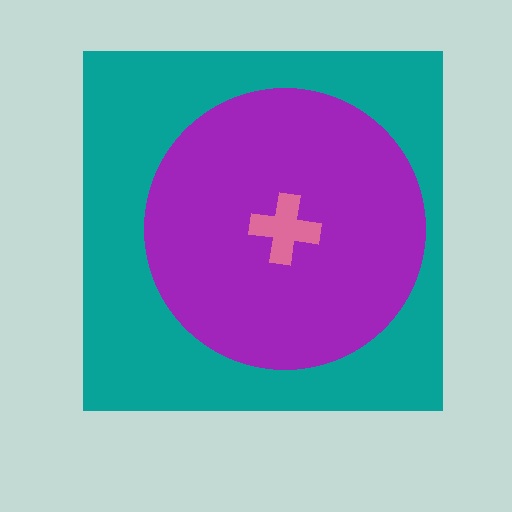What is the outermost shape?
The teal square.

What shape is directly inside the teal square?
The purple circle.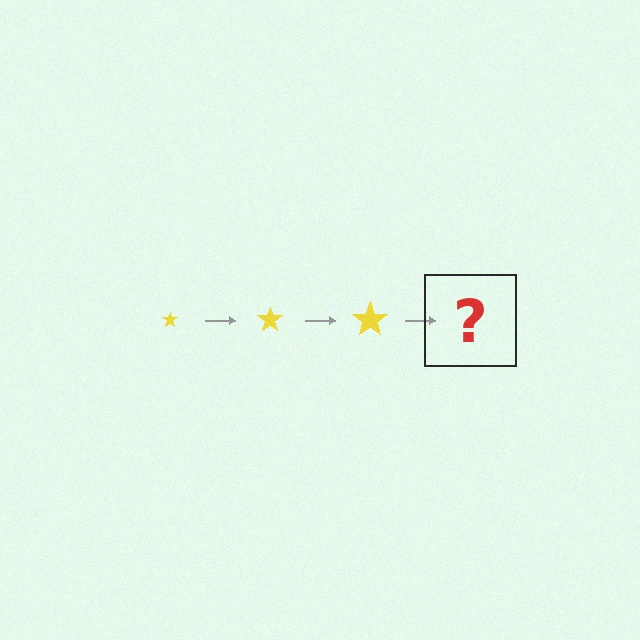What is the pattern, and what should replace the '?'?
The pattern is that the star gets progressively larger each step. The '?' should be a yellow star, larger than the previous one.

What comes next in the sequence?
The next element should be a yellow star, larger than the previous one.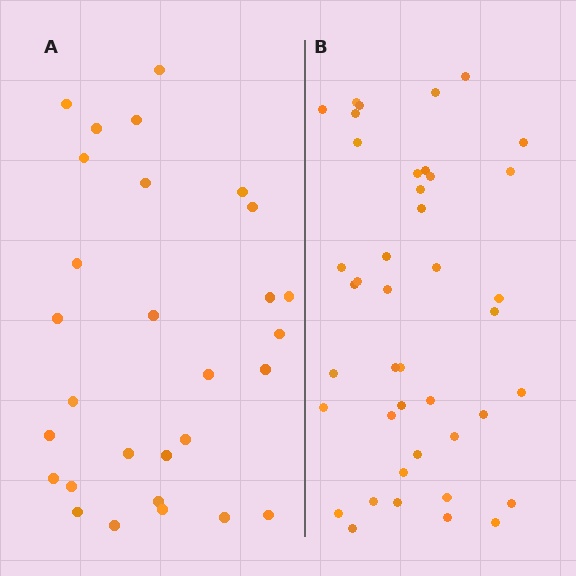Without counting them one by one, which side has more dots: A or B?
Region B (the right region) has more dots.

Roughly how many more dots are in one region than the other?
Region B has approximately 15 more dots than region A.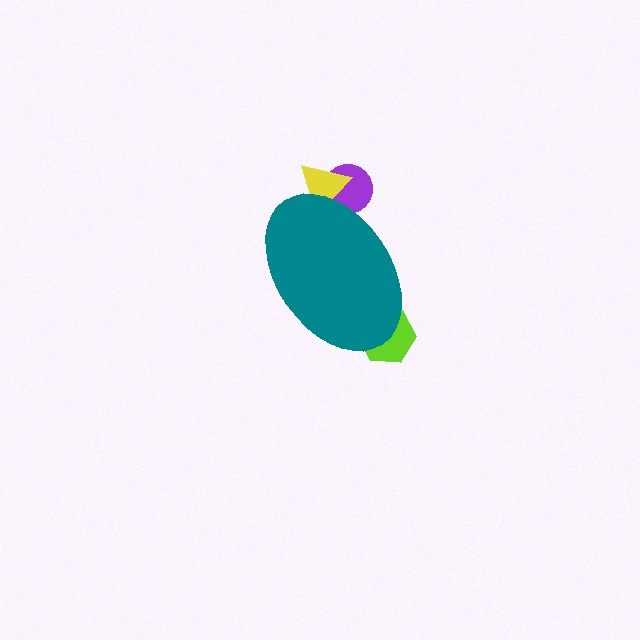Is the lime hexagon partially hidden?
Yes, the lime hexagon is partially hidden behind the teal ellipse.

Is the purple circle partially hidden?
Yes, the purple circle is partially hidden behind the teal ellipse.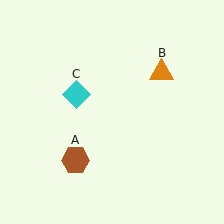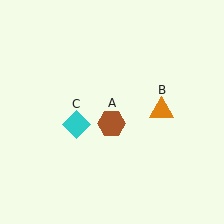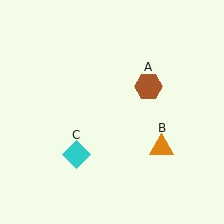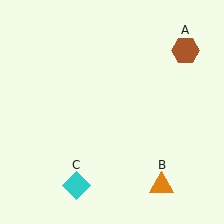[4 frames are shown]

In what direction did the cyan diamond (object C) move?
The cyan diamond (object C) moved down.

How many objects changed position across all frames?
3 objects changed position: brown hexagon (object A), orange triangle (object B), cyan diamond (object C).